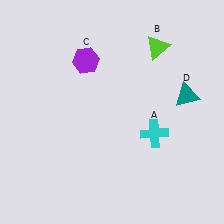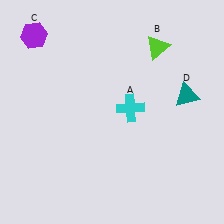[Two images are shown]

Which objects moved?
The objects that moved are: the cyan cross (A), the purple hexagon (C).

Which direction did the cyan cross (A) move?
The cyan cross (A) moved up.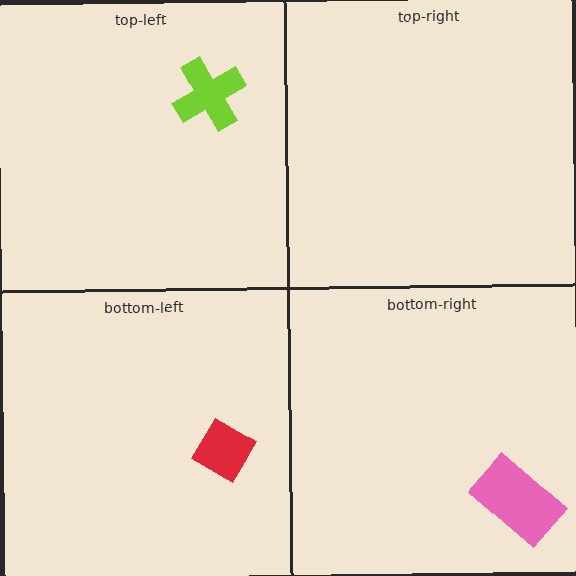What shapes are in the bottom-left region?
The red diamond.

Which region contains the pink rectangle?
The bottom-right region.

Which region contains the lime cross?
The top-left region.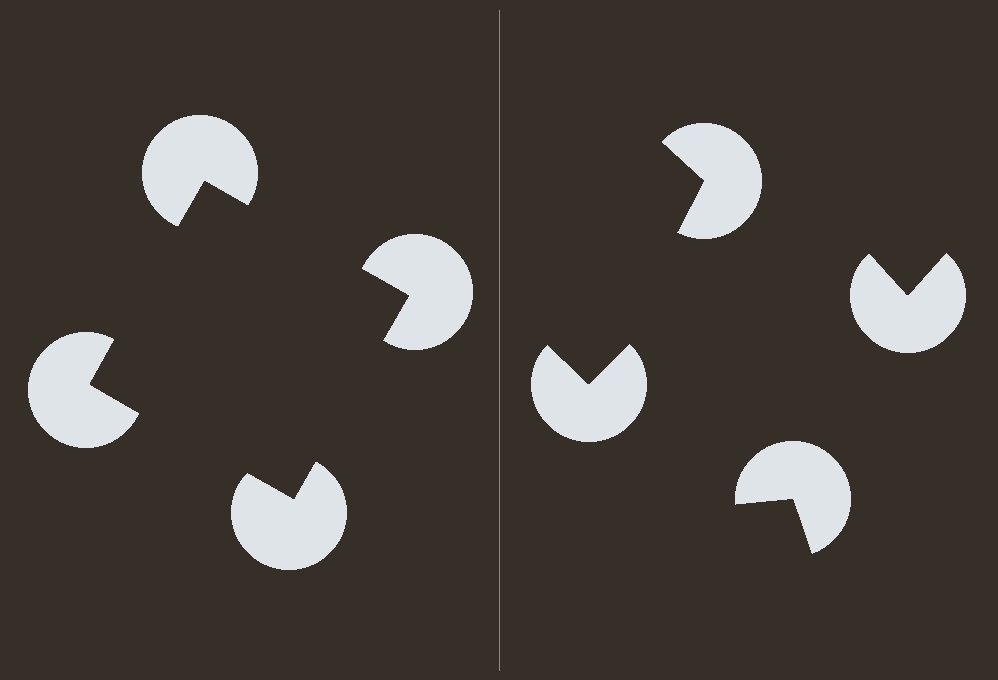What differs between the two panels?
The pac-man discs are positioned identically on both sides; only the wedge orientations differ. On the left they align to a square; on the right they are misaligned.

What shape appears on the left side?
An illusory square.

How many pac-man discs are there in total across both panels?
8 — 4 on each side.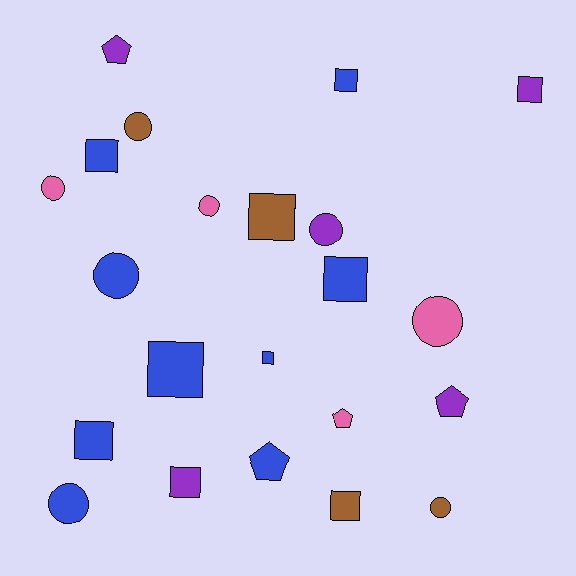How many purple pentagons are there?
There are 2 purple pentagons.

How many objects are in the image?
There are 22 objects.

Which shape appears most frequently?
Square, with 10 objects.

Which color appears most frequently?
Blue, with 9 objects.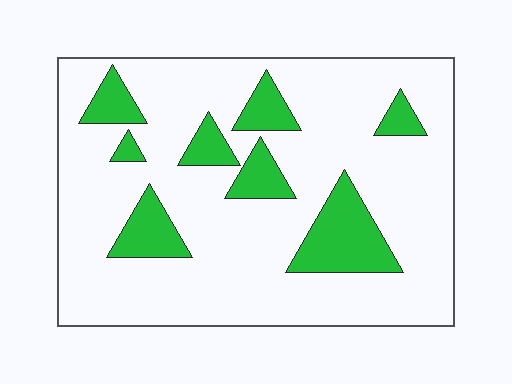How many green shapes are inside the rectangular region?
8.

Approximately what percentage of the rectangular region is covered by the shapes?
Approximately 20%.